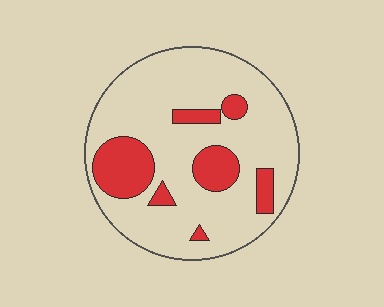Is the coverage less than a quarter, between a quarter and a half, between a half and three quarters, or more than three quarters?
Less than a quarter.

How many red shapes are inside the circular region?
7.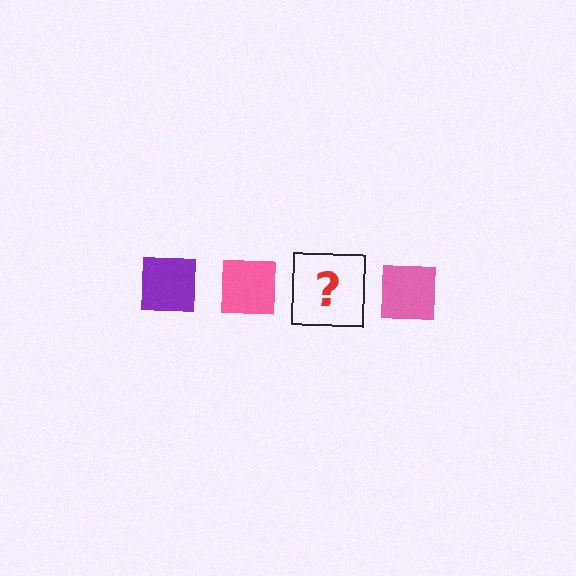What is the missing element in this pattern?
The missing element is a purple square.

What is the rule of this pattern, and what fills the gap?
The rule is that the pattern cycles through purple, pink squares. The gap should be filled with a purple square.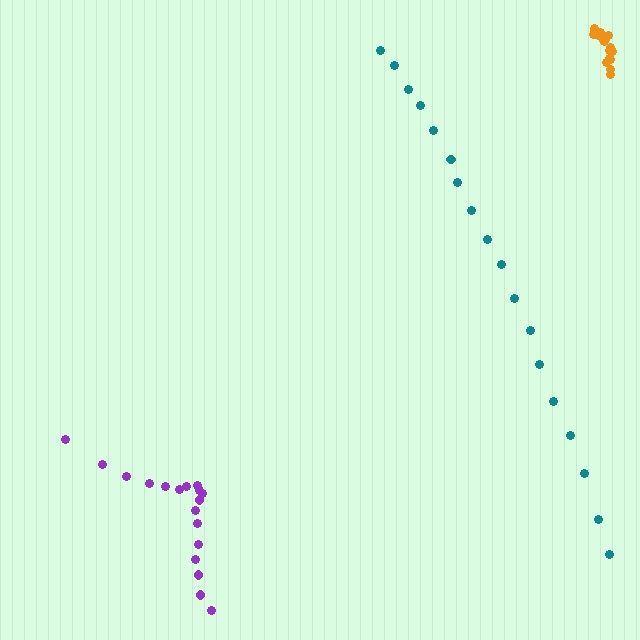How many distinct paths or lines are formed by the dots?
There are 3 distinct paths.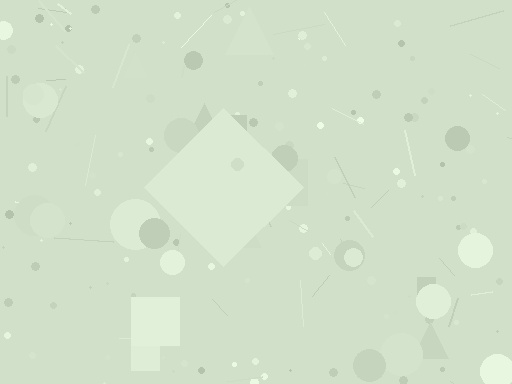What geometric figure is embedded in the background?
A diamond is embedded in the background.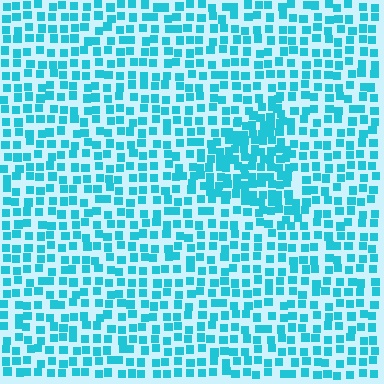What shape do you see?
I see a triangle.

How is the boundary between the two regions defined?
The boundary is defined by a change in element density (approximately 1.8x ratio). All elements are the same color, size, and shape.